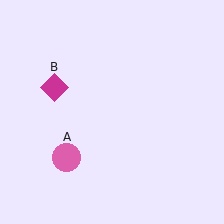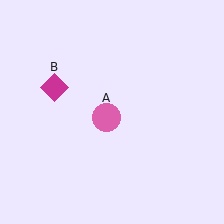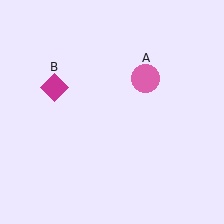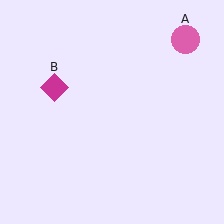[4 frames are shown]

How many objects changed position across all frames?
1 object changed position: pink circle (object A).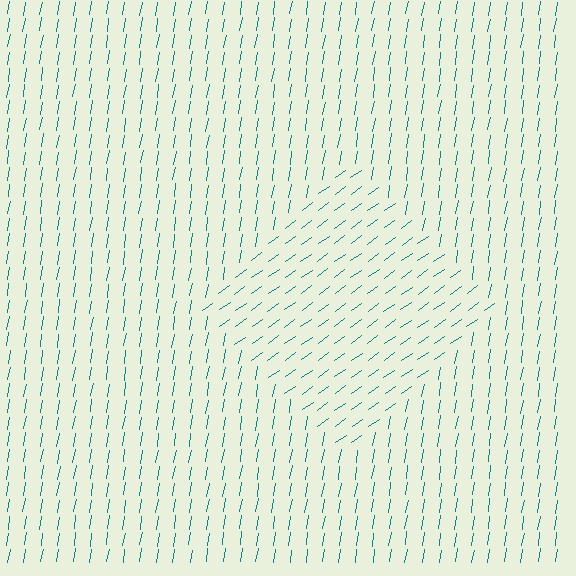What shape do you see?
I see a diamond.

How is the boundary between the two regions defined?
The boundary is defined purely by a change in line orientation (approximately 45 degrees difference). All lines are the same color and thickness.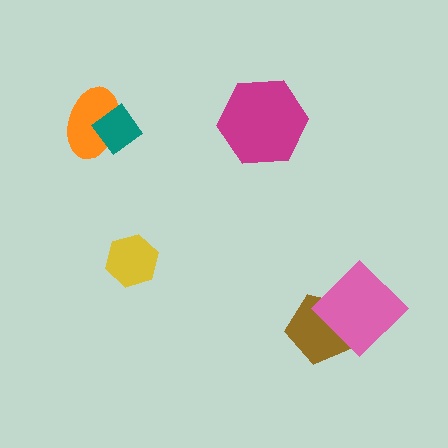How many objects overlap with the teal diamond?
1 object overlaps with the teal diamond.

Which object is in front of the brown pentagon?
The pink diamond is in front of the brown pentagon.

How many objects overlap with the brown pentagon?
1 object overlaps with the brown pentagon.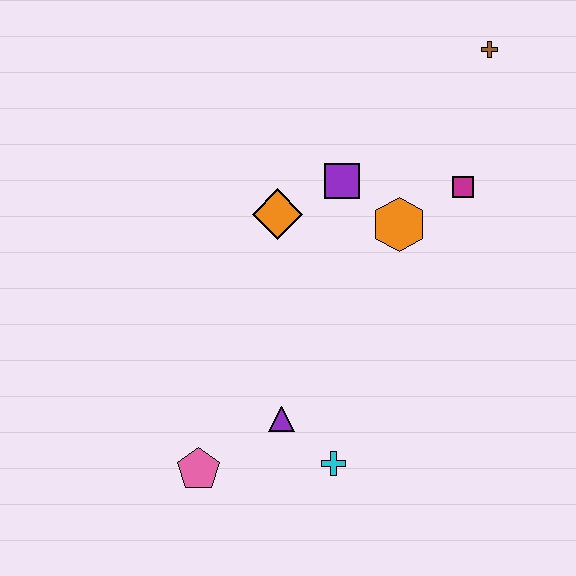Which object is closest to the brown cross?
The magenta square is closest to the brown cross.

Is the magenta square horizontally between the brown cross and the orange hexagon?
Yes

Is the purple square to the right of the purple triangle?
Yes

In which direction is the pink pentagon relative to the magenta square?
The pink pentagon is below the magenta square.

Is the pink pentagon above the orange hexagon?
No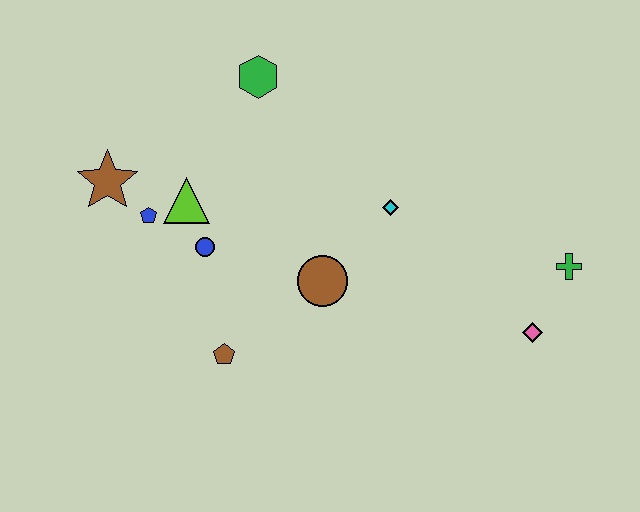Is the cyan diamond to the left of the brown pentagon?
No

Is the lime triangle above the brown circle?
Yes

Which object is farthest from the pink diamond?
The brown star is farthest from the pink diamond.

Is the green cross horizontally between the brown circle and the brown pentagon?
No